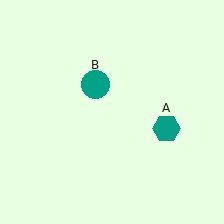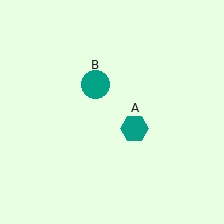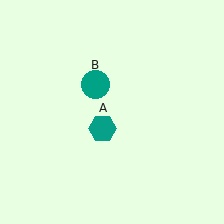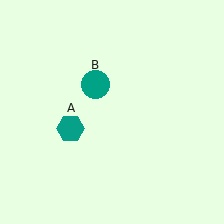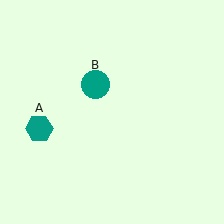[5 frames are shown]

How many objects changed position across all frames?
1 object changed position: teal hexagon (object A).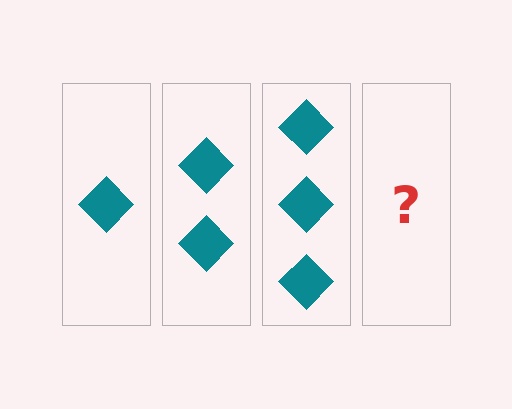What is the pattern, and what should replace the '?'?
The pattern is that each step adds one more diamond. The '?' should be 4 diamonds.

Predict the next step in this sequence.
The next step is 4 diamonds.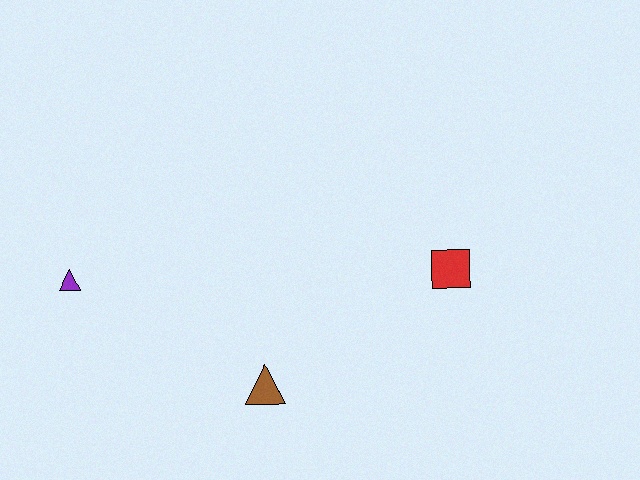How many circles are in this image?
There are no circles.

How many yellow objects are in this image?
There are no yellow objects.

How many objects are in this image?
There are 3 objects.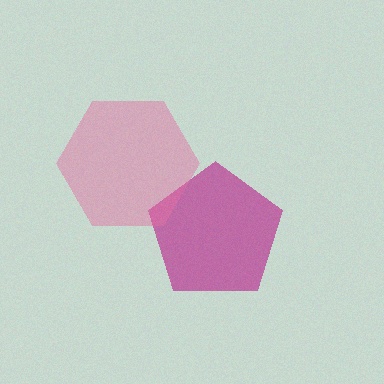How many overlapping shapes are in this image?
There are 2 overlapping shapes in the image.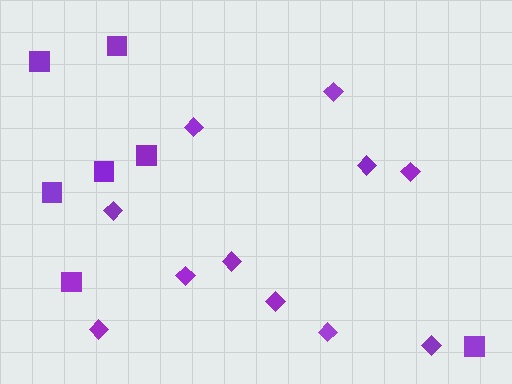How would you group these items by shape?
There are 2 groups: one group of diamonds (11) and one group of squares (7).